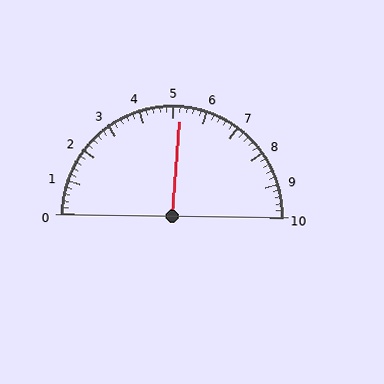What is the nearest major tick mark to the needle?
The nearest major tick mark is 5.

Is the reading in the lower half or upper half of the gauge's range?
The reading is in the upper half of the range (0 to 10).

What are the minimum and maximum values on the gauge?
The gauge ranges from 0 to 10.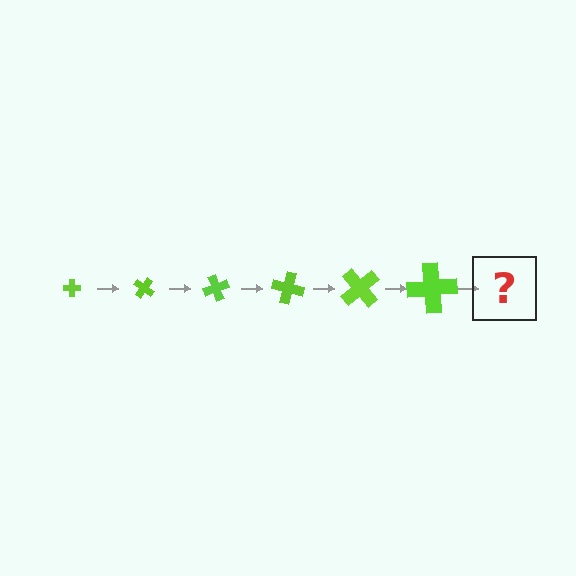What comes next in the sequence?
The next element should be a cross, larger than the previous one and rotated 210 degrees from the start.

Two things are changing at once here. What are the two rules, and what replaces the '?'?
The two rules are that the cross grows larger each step and it rotates 35 degrees each step. The '?' should be a cross, larger than the previous one and rotated 210 degrees from the start.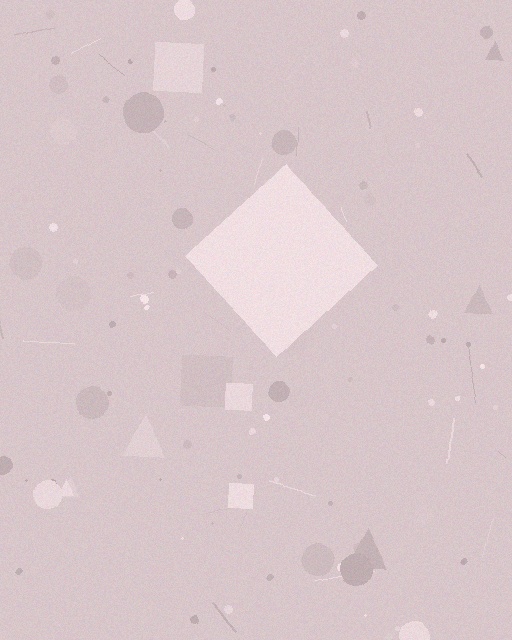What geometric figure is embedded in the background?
A diamond is embedded in the background.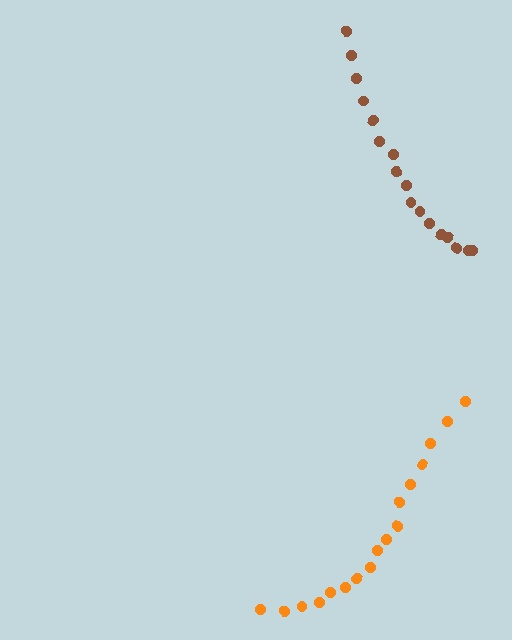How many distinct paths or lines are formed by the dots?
There are 2 distinct paths.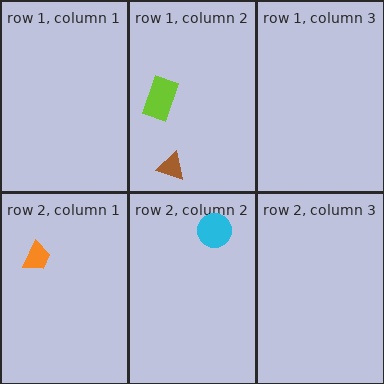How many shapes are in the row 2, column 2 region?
1.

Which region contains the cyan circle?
The row 2, column 2 region.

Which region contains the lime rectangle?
The row 1, column 2 region.